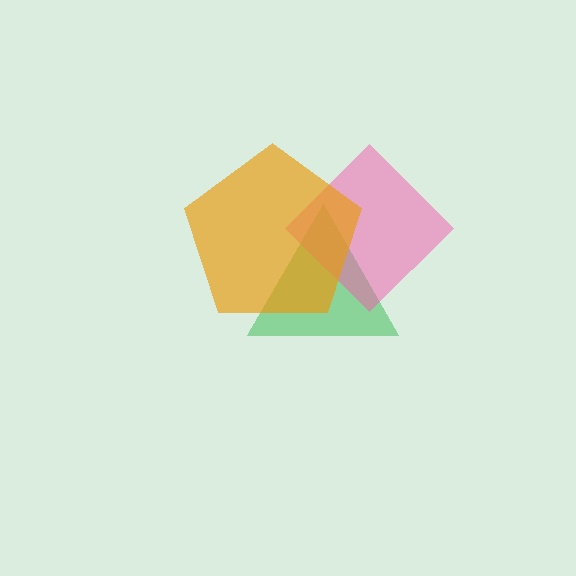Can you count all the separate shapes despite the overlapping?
Yes, there are 3 separate shapes.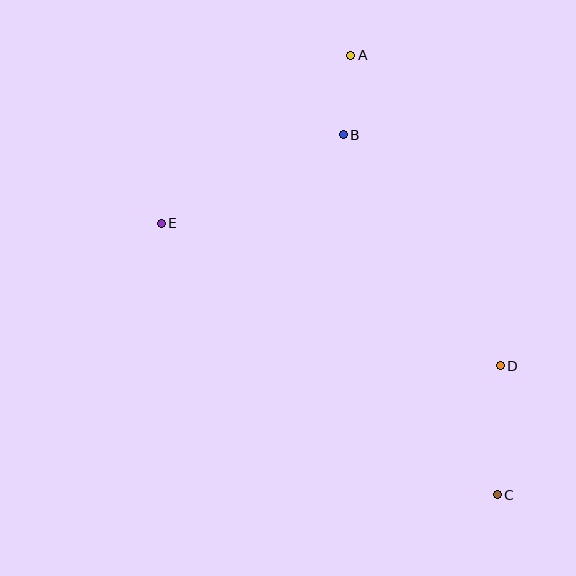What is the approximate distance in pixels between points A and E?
The distance between A and E is approximately 253 pixels.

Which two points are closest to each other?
Points A and B are closest to each other.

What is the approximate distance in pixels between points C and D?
The distance between C and D is approximately 129 pixels.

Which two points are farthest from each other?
Points A and C are farthest from each other.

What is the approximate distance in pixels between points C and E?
The distance between C and E is approximately 432 pixels.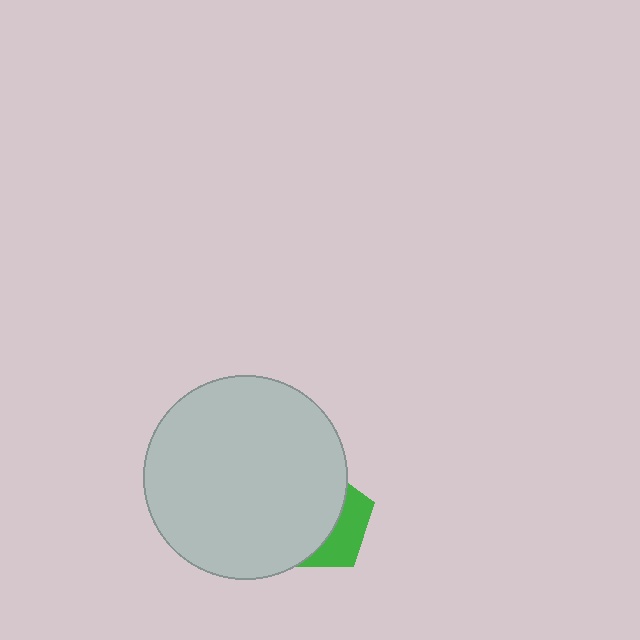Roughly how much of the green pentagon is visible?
A small part of it is visible (roughly 34%).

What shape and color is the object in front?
The object in front is a light gray circle.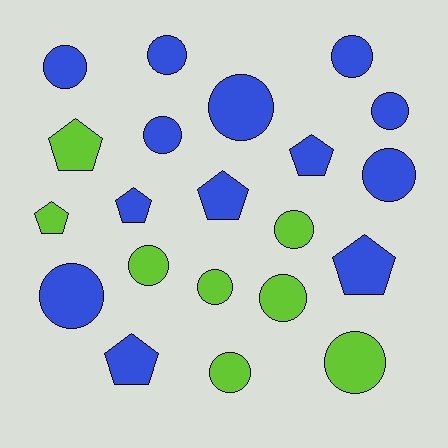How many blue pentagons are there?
There are 5 blue pentagons.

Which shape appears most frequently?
Circle, with 14 objects.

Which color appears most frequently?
Blue, with 13 objects.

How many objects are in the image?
There are 21 objects.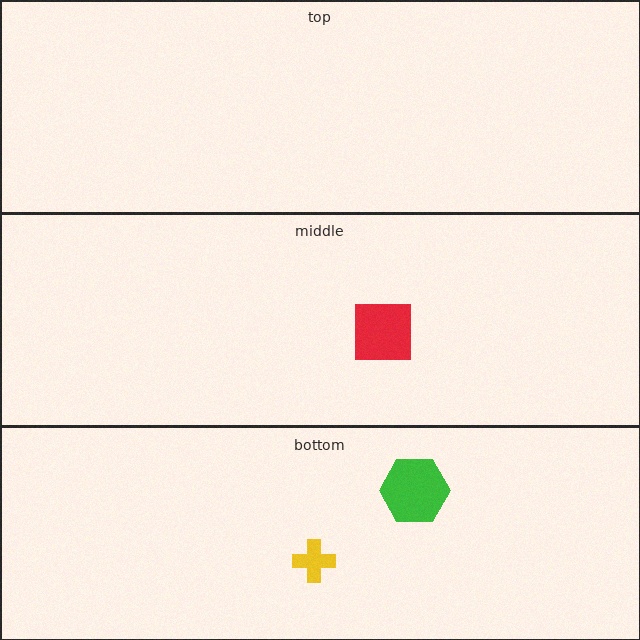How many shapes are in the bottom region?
2.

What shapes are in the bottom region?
The green hexagon, the yellow cross.